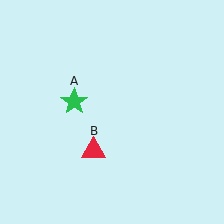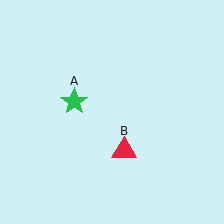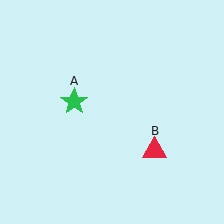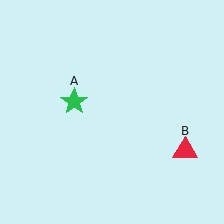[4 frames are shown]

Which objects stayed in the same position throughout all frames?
Green star (object A) remained stationary.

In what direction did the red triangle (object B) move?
The red triangle (object B) moved right.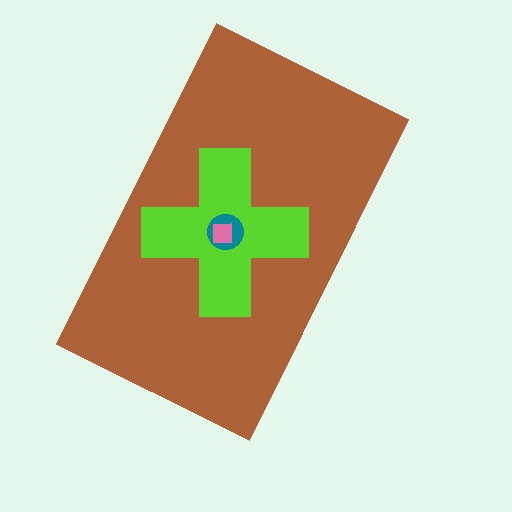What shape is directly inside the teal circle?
The pink square.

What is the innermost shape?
The pink square.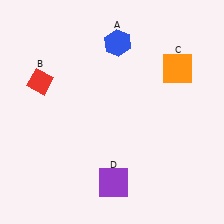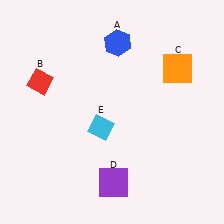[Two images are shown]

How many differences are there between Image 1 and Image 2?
There is 1 difference between the two images.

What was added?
A cyan diamond (E) was added in Image 2.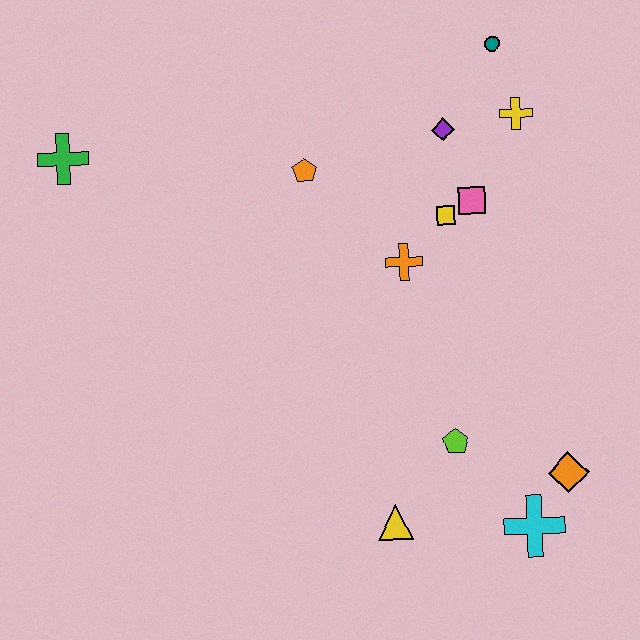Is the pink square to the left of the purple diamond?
No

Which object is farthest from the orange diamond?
The green cross is farthest from the orange diamond.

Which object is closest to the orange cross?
The yellow square is closest to the orange cross.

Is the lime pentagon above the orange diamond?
Yes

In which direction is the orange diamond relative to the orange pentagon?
The orange diamond is below the orange pentagon.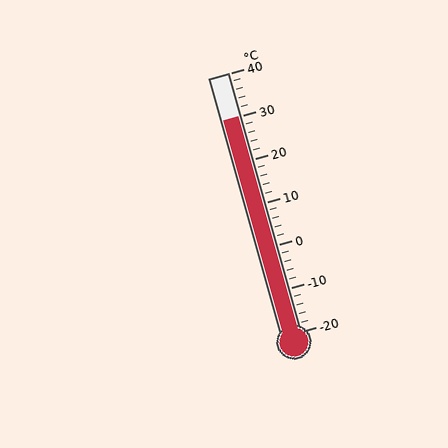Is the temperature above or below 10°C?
The temperature is above 10°C.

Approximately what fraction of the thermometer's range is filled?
The thermometer is filled to approximately 85% of its range.